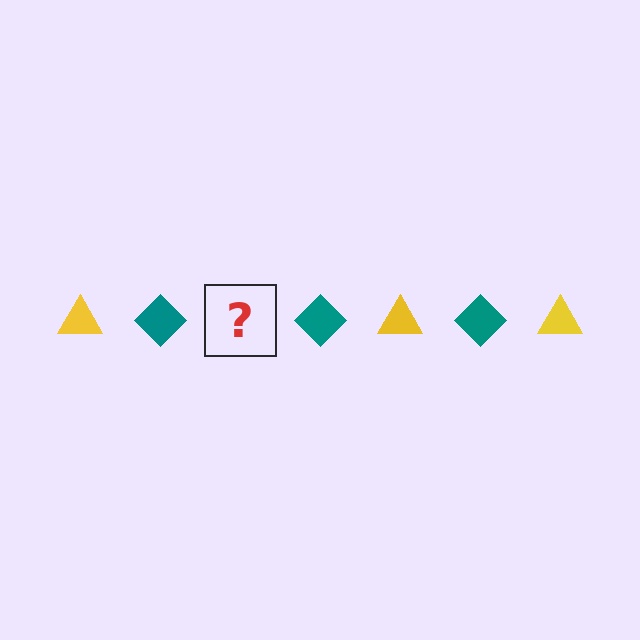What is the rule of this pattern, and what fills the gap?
The rule is that the pattern alternates between yellow triangle and teal diamond. The gap should be filled with a yellow triangle.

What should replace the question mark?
The question mark should be replaced with a yellow triangle.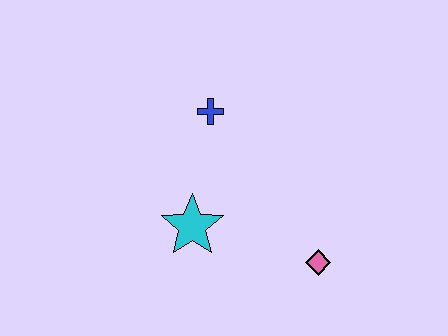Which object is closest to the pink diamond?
The cyan star is closest to the pink diamond.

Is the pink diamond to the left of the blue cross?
No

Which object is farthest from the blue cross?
The pink diamond is farthest from the blue cross.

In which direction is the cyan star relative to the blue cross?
The cyan star is below the blue cross.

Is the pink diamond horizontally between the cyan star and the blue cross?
No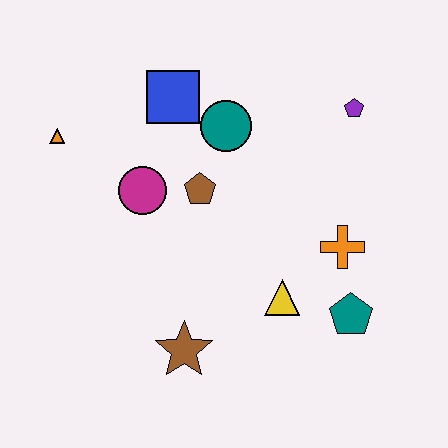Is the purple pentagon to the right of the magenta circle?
Yes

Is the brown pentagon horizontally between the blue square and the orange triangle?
No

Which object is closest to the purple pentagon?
The teal circle is closest to the purple pentagon.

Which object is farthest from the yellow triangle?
The orange triangle is farthest from the yellow triangle.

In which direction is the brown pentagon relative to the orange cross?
The brown pentagon is to the left of the orange cross.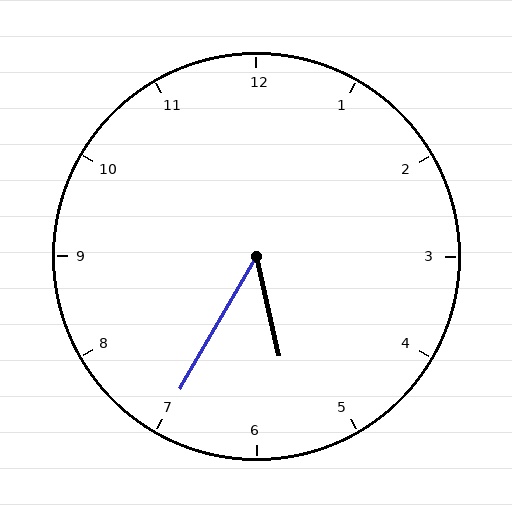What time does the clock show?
5:35.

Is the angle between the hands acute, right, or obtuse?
It is acute.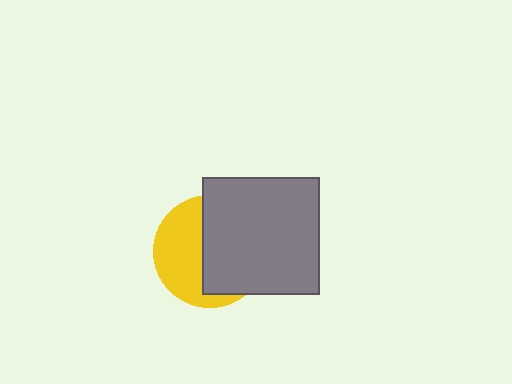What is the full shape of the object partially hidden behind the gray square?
The partially hidden object is a yellow circle.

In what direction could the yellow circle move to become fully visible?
The yellow circle could move left. That would shift it out from behind the gray square entirely.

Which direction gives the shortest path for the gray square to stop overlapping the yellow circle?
Moving right gives the shortest separation.